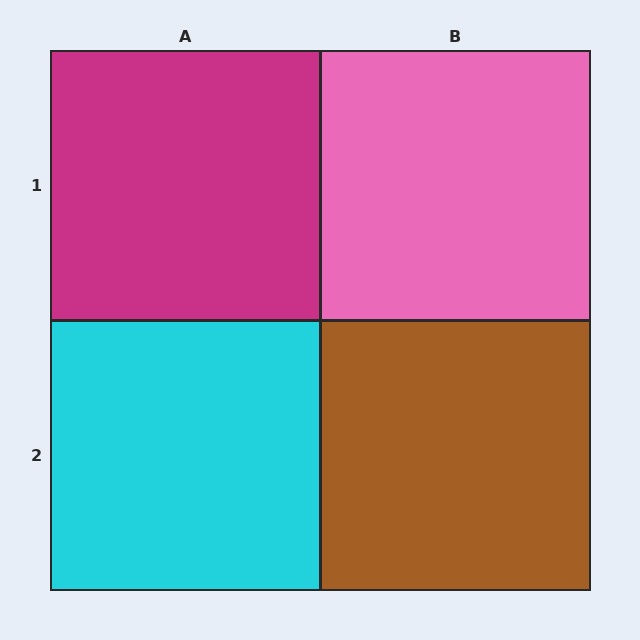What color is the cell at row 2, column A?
Cyan.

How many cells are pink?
1 cell is pink.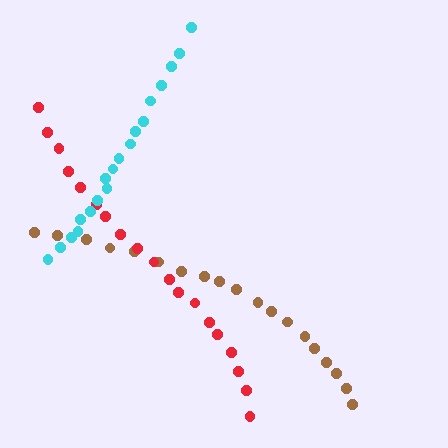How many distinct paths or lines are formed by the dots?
There are 3 distinct paths.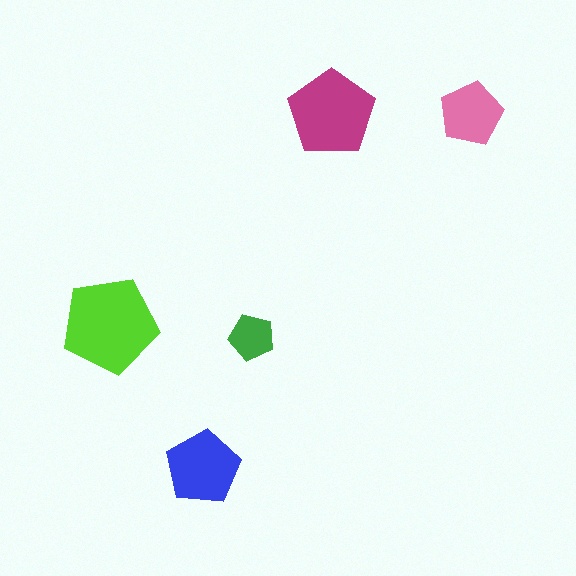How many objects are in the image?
There are 5 objects in the image.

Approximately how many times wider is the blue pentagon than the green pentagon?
About 1.5 times wider.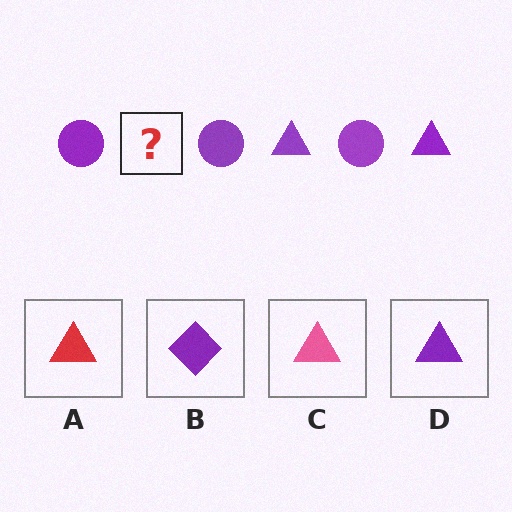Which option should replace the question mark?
Option D.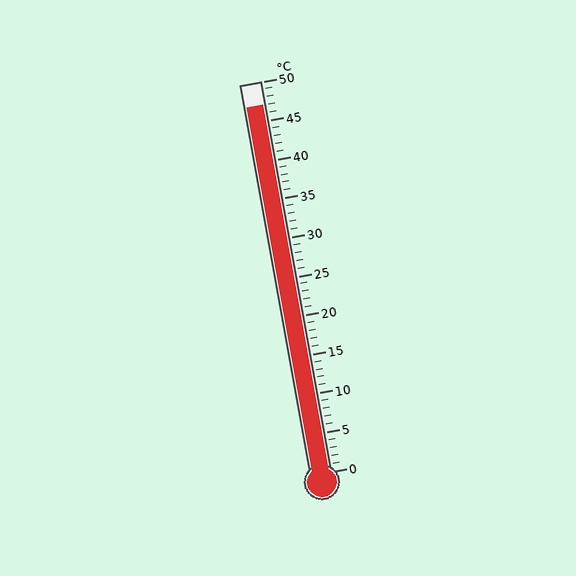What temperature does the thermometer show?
The thermometer shows approximately 47°C.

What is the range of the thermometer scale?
The thermometer scale ranges from 0°C to 50°C.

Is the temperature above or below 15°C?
The temperature is above 15°C.